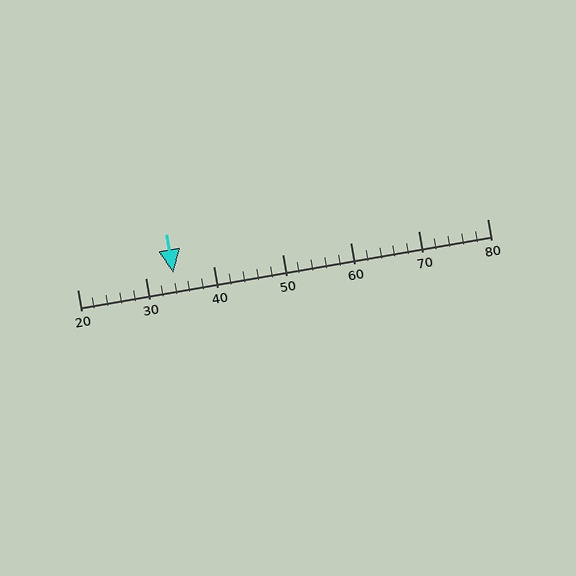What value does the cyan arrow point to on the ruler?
The cyan arrow points to approximately 34.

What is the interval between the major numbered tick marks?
The major tick marks are spaced 10 units apart.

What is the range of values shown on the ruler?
The ruler shows values from 20 to 80.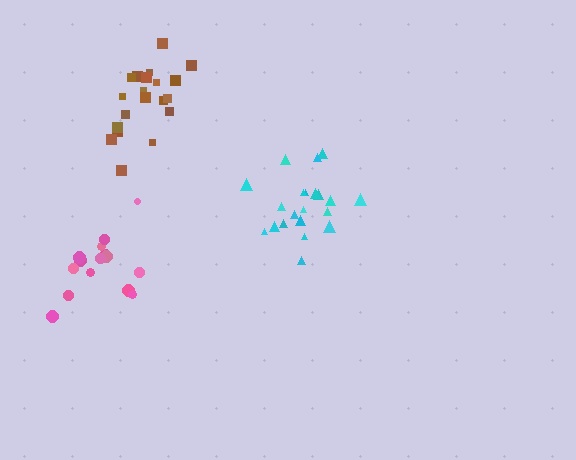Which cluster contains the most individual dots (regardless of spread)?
Cyan (21).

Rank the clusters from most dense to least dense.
brown, cyan, pink.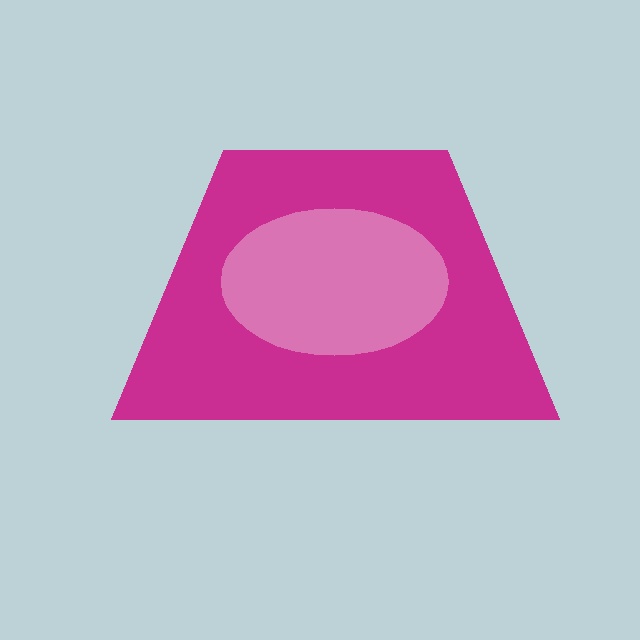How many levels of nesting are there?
2.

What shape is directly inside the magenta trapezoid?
The pink ellipse.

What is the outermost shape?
The magenta trapezoid.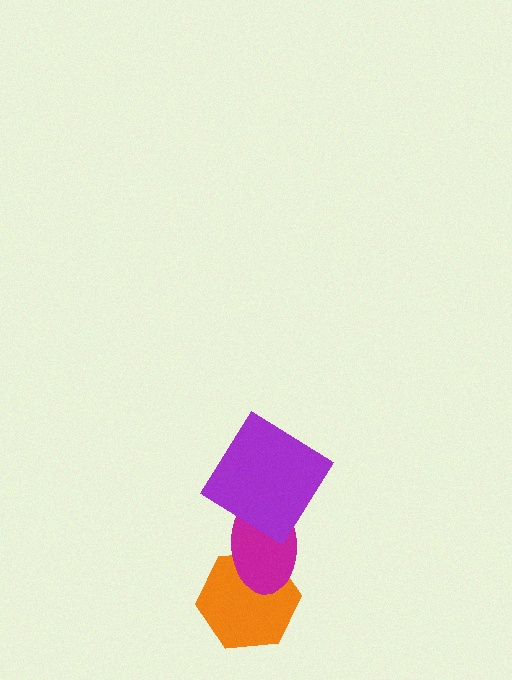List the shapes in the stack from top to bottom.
From top to bottom: the purple diamond, the magenta ellipse, the orange hexagon.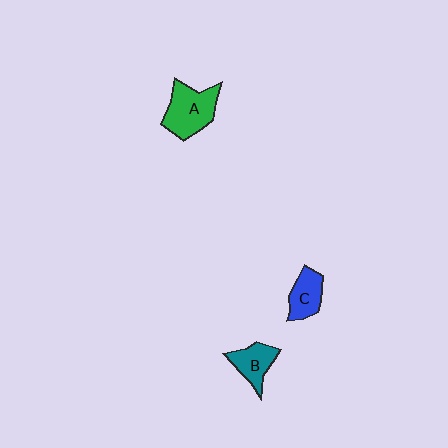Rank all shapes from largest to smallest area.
From largest to smallest: A (green), B (teal), C (blue).